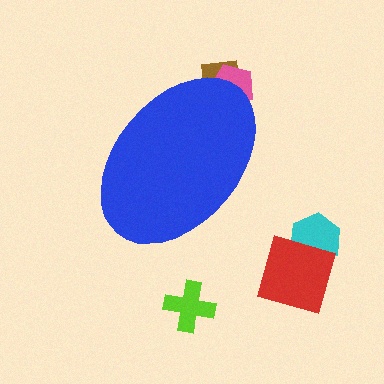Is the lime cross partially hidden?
No, the lime cross is fully visible.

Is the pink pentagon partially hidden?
Yes, the pink pentagon is partially hidden behind the blue ellipse.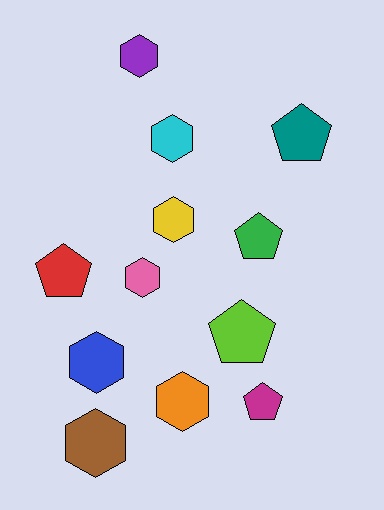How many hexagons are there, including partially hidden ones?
There are 7 hexagons.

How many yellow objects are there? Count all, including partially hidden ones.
There is 1 yellow object.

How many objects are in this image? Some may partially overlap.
There are 12 objects.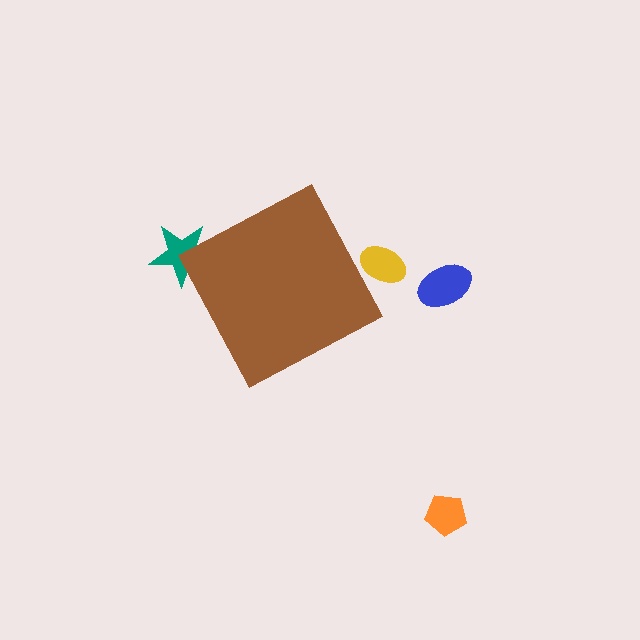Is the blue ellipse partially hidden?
No, the blue ellipse is fully visible.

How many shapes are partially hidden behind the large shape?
2 shapes are partially hidden.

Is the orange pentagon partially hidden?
No, the orange pentagon is fully visible.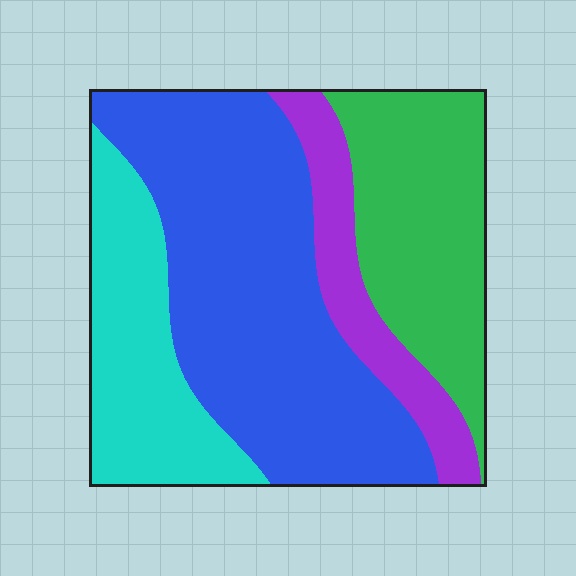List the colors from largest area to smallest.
From largest to smallest: blue, green, cyan, purple.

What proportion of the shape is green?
Green covers 24% of the shape.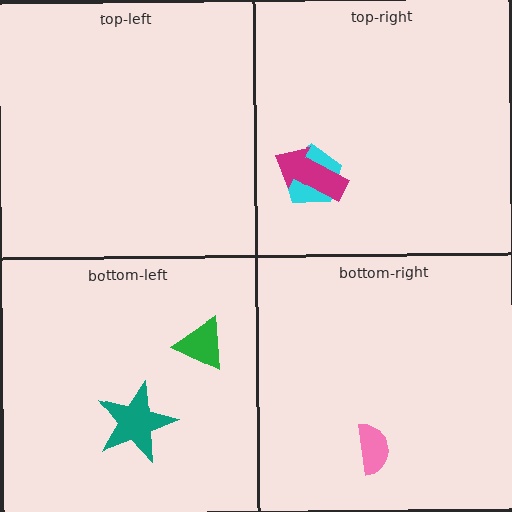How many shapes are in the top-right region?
2.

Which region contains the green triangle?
The bottom-left region.